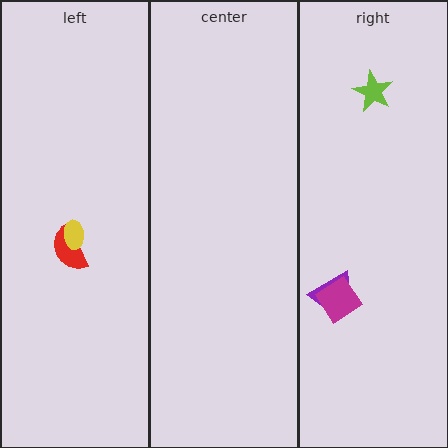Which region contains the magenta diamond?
The right region.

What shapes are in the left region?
The red semicircle, the yellow ellipse.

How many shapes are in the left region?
2.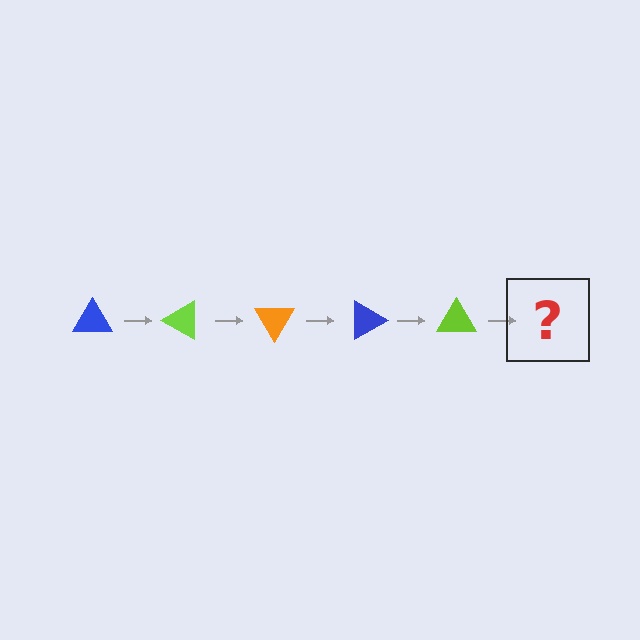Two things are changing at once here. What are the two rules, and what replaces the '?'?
The two rules are that it rotates 30 degrees each step and the color cycles through blue, lime, and orange. The '?' should be an orange triangle, rotated 150 degrees from the start.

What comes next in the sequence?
The next element should be an orange triangle, rotated 150 degrees from the start.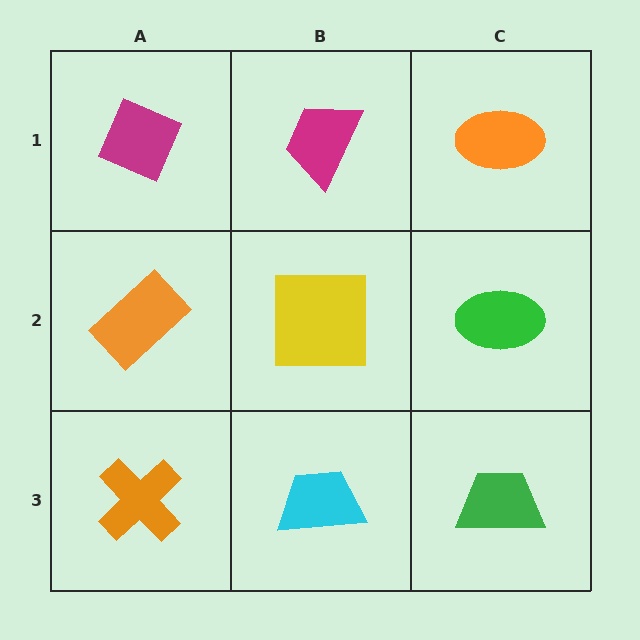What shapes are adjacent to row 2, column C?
An orange ellipse (row 1, column C), a green trapezoid (row 3, column C), a yellow square (row 2, column B).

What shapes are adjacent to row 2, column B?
A magenta trapezoid (row 1, column B), a cyan trapezoid (row 3, column B), an orange rectangle (row 2, column A), a green ellipse (row 2, column C).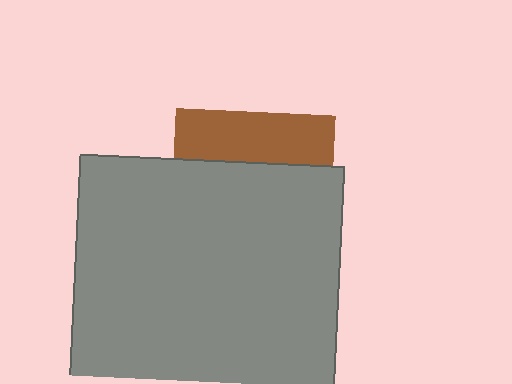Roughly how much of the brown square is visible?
A small part of it is visible (roughly 31%).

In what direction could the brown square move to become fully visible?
The brown square could move up. That would shift it out from behind the gray square entirely.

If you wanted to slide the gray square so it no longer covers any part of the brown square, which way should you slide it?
Slide it down — that is the most direct way to separate the two shapes.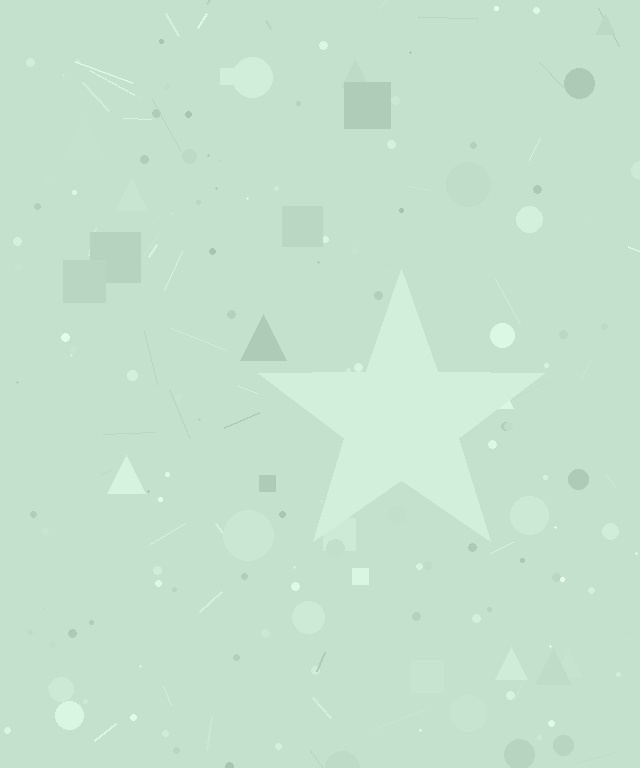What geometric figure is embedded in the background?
A star is embedded in the background.